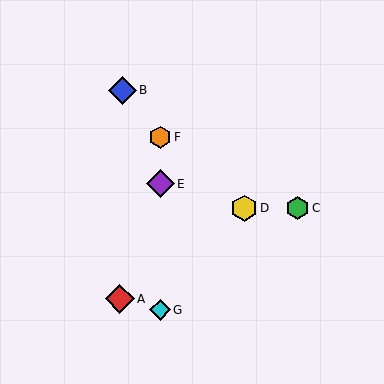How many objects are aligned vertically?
3 objects (E, F, G) are aligned vertically.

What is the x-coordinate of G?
Object G is at x≈160.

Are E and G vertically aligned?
Yes, both are at x≈160.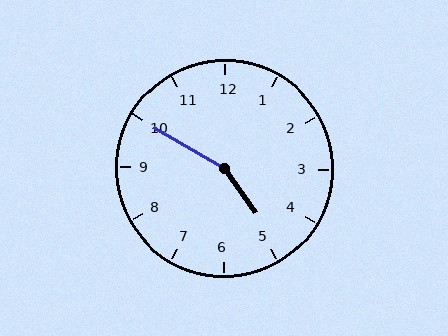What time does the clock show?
4:50.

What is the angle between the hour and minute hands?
Approximately 155 degrees.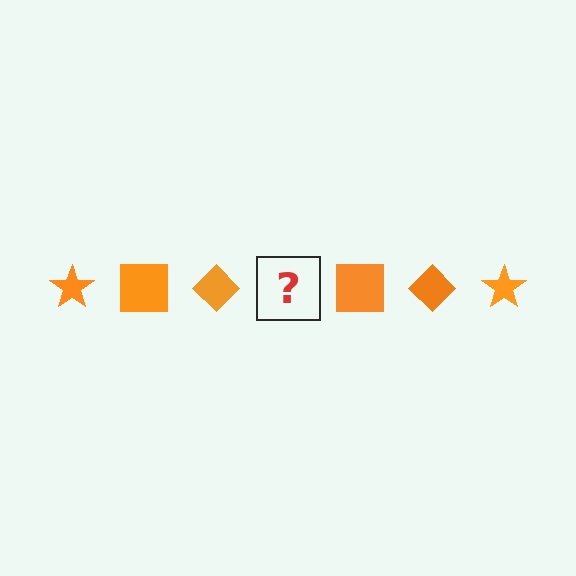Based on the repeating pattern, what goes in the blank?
The blank should be an orange star.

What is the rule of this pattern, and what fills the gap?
The rule is that the pattern cycles through star, square, diamond shapes in orange. The gap should be filled with an orange star.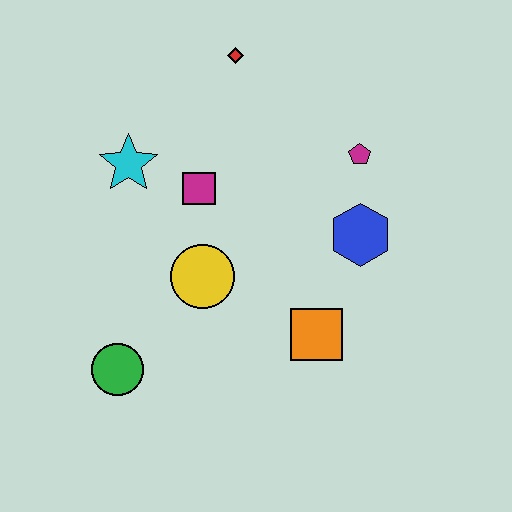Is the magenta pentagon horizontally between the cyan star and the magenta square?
No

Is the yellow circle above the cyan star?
No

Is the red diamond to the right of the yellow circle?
Yes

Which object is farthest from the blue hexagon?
The green circle is farthest from the blue hexagon.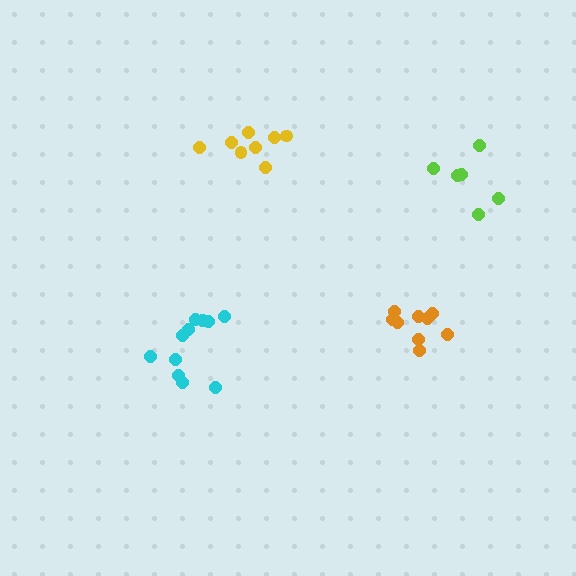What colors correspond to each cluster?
The clusters are colored: orange, cyan, yellow, lime.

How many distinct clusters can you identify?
There are 4 distinct clusters.